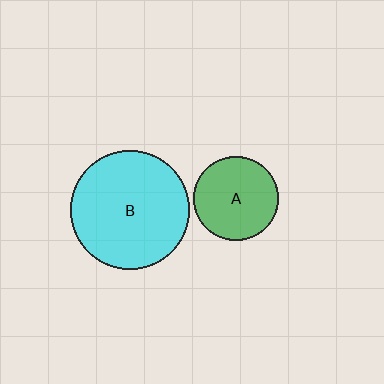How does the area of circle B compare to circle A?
Approximately 2.0 times.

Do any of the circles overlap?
No, none of the circles overlap.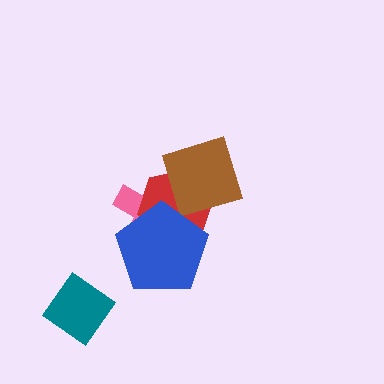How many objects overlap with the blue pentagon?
3 objects overlap with the blue pentagon.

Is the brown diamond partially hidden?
Yes, it is partially covered by another shape.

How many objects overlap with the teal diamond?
0 objects overlap with the teal diamond.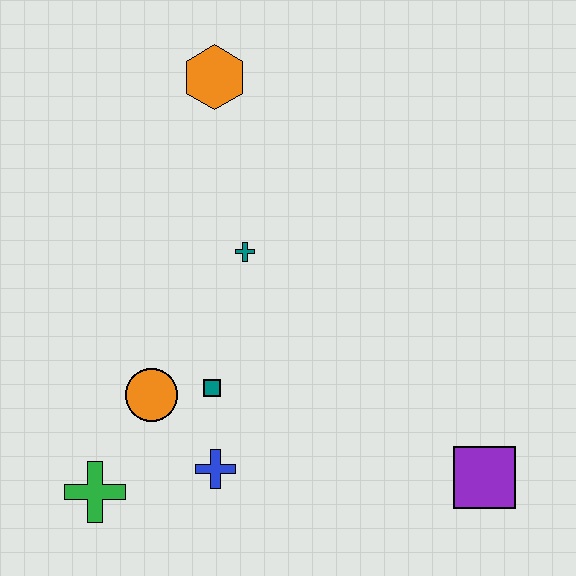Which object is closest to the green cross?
The orange circle is closest to the green cross.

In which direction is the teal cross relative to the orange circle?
The teal cross is above the orange circle.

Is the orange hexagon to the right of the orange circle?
Yes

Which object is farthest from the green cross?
The orange hexagon is farthest from the green cross.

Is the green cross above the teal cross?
No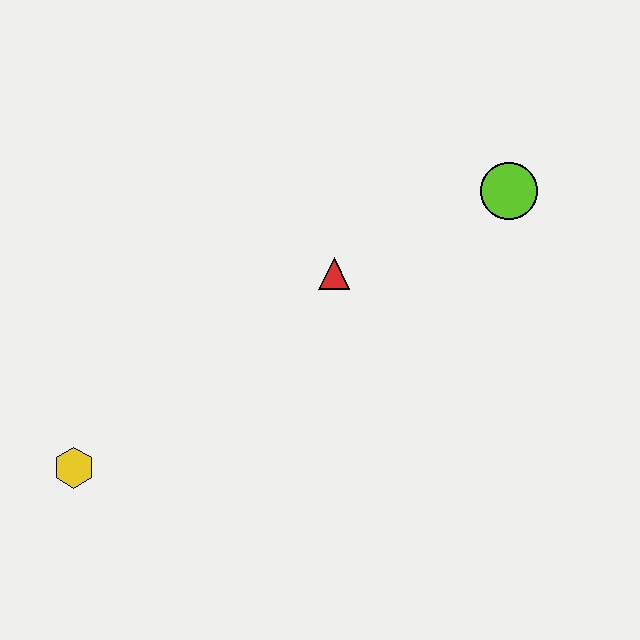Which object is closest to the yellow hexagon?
The red triangle is closest to the yellow hexagon.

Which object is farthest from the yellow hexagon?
The lime circle is farthest from the yellow hexagon.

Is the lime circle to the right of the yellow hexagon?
Yes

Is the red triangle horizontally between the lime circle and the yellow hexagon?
Yes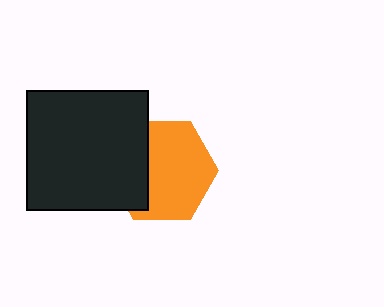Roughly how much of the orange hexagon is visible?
Most of it is visible (roughly 66%).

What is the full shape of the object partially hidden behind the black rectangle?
The partially hidden object is an orange hexagon.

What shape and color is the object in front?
The object in front is a black rectangle.